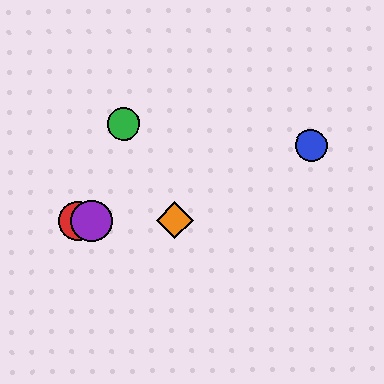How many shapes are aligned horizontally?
4 shapes (the red circle, the yellow hexagon, the purple circle, the orange diamond) are aligned horizontally.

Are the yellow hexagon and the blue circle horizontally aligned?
No, the yellow hexagon is at y≈221 and the blue circle is at y≈145.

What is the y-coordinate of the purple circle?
The purple circle is at y≈221.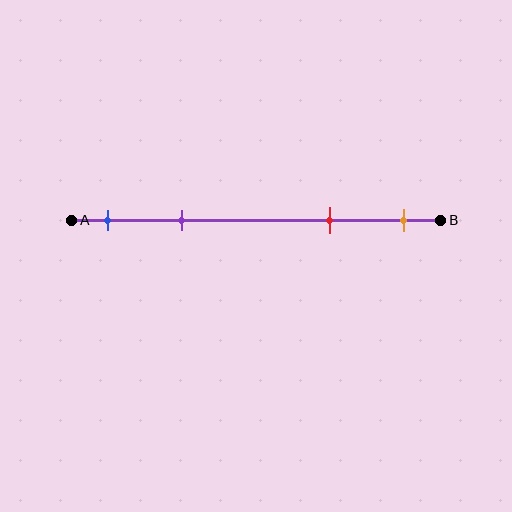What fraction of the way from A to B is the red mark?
The red mark is approximately 70% (0.7) of the way from A to B.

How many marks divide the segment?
There are 4 marks dividing the segment.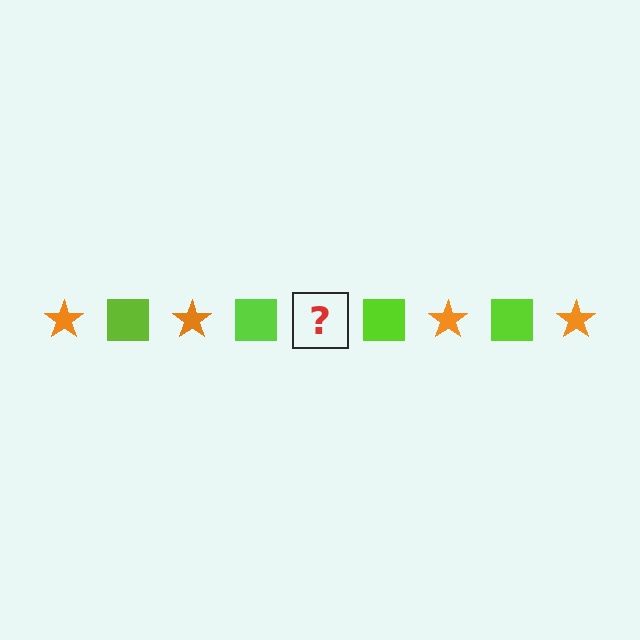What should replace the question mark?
The question mark should be replaced with an orange star.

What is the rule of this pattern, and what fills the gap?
The rule is that the pattern alternates between orange star and lime square. The gap should be filled with an orange star.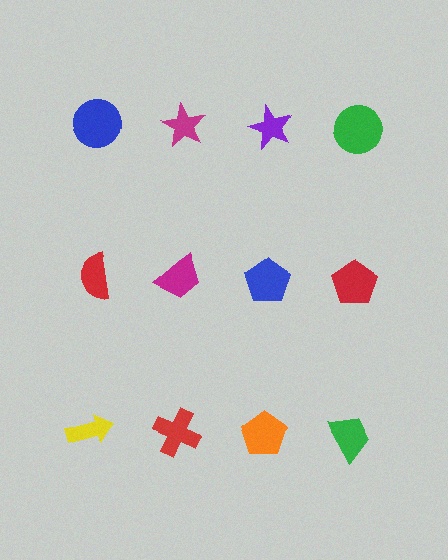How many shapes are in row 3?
4 shapes.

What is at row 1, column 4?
A green circle.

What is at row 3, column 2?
A red cross.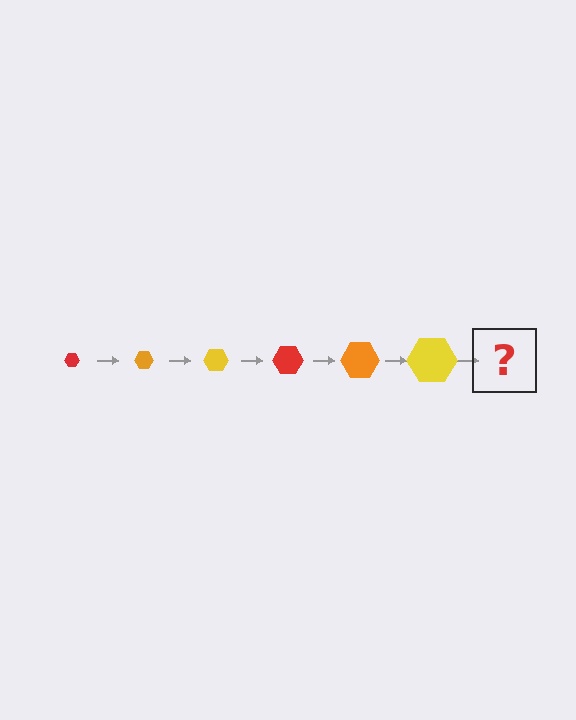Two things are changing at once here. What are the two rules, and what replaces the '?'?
The two rules are that the hexagon grows larger each step and the color cycles through red, orange, and yellow. The '?' should be a red hexagon, larger than the previous one.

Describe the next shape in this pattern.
It should be a red hexagon, larger than the previous one.